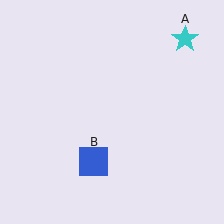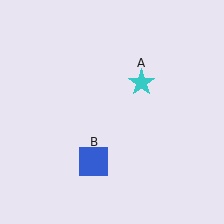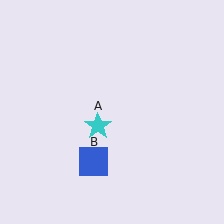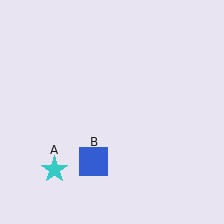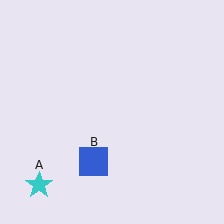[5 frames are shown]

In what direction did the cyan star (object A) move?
The cyan star (object A) moved down and to the left.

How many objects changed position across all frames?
1 object changed position: cyan star (object A).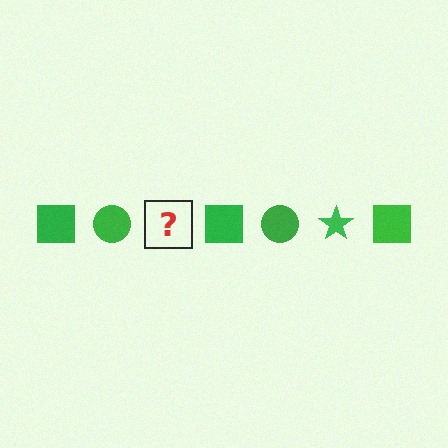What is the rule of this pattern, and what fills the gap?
The rule is that the pattern cycles through square, circle, star shapes in green. The gap should be filled with a green star.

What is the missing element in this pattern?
The missing element is a green star.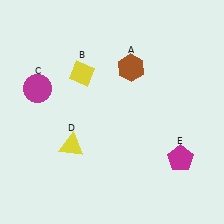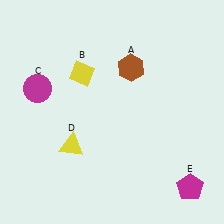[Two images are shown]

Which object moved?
The magenta pentagon (E) moved down.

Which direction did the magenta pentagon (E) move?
The magenta pentagon (E) moved down.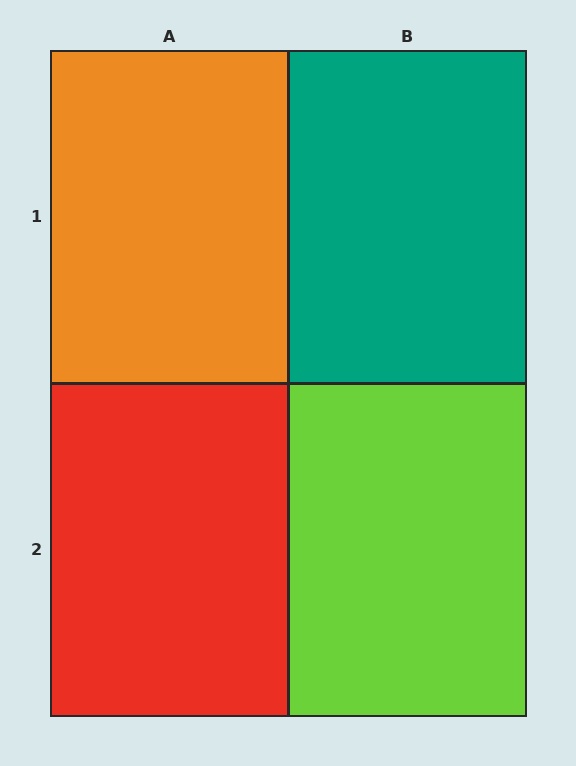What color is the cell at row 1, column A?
Orange.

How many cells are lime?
1 cell is lime.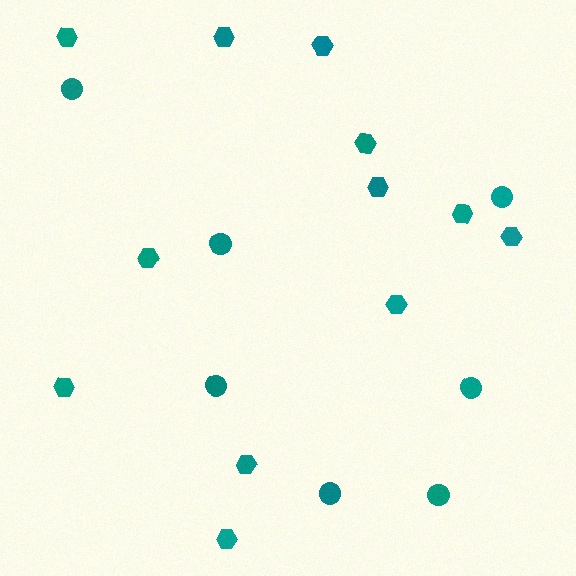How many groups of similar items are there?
There are 2 groups: one group of circles (7) and one group of hexagons (12).